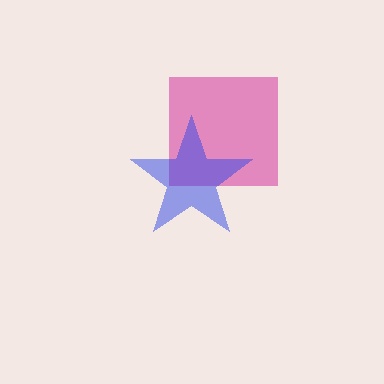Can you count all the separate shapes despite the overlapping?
Yes, there are 2 separate shapes.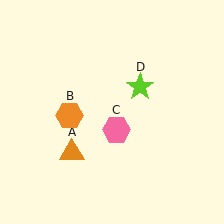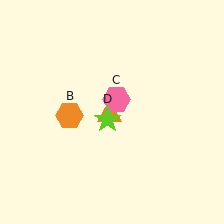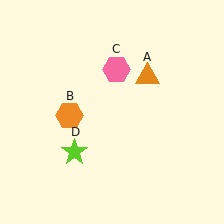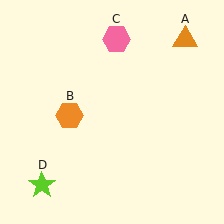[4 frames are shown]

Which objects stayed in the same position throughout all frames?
Orange hexagon (object B) remained stationary.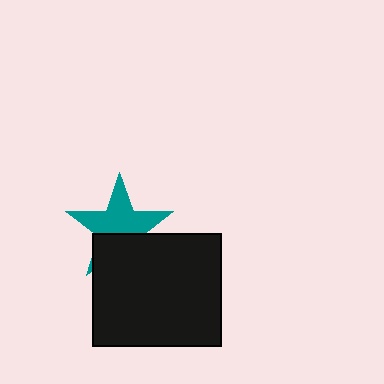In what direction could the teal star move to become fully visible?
The teal star could move up. That would shift it out from behind the black rectangle entirely.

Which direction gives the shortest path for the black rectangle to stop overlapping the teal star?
Moving down gives the shortest separation.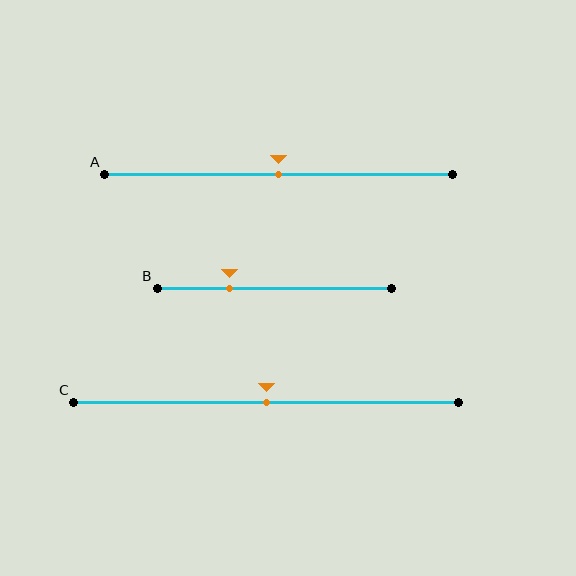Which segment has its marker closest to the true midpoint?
Segment A has its marker closest to the true midpoint.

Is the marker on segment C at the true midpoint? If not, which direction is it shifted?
Yes, the marker on segment C is at the true midpoint.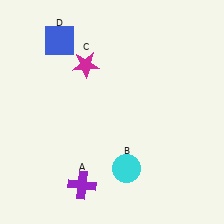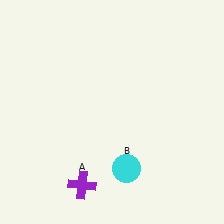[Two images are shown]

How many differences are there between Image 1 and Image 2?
There are 2 differences between the two images.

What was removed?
The magenta star (C), the blue square (D) were removed in Image 2.